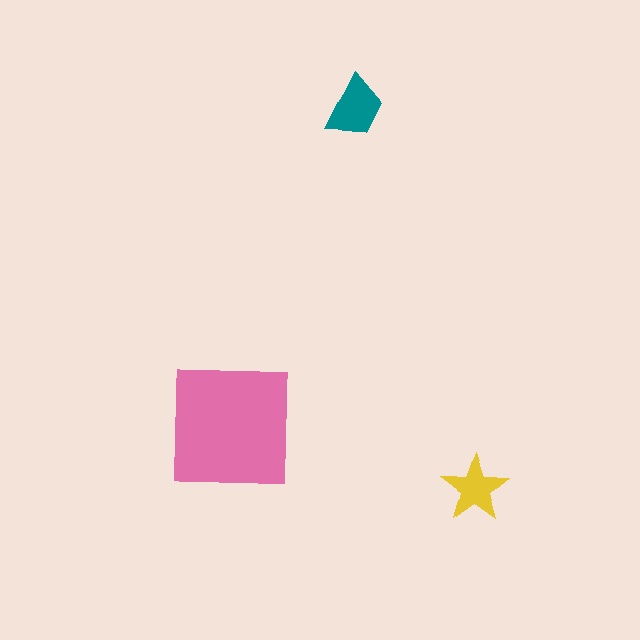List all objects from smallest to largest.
The yellow star, the teal trapezoid, the pink square.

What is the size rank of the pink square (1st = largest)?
1st.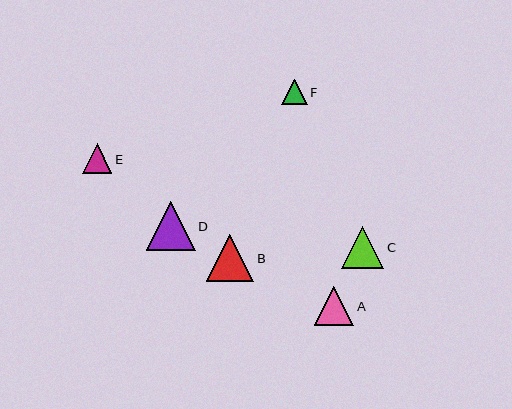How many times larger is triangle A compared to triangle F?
Triangle A is approximately 1.6 times the size of triangle F.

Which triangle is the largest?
Triangle D is the largest with a size of approximately 49 pixels.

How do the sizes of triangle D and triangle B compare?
Triangle D and triangle B are approximately the same size.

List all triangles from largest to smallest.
From largest to smallest: D, B, C, A, E, F.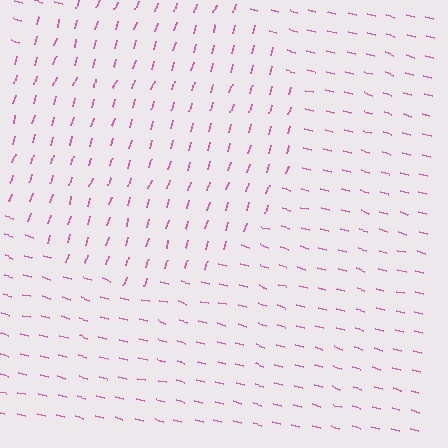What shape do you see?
I see a circle.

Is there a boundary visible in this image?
Yes, there is a texture boundary formed by a change in line orientation.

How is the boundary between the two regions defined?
The boundary is defined purely by a change in line orientation (approximately 89 degrees difference). All lines are the same color and thickness.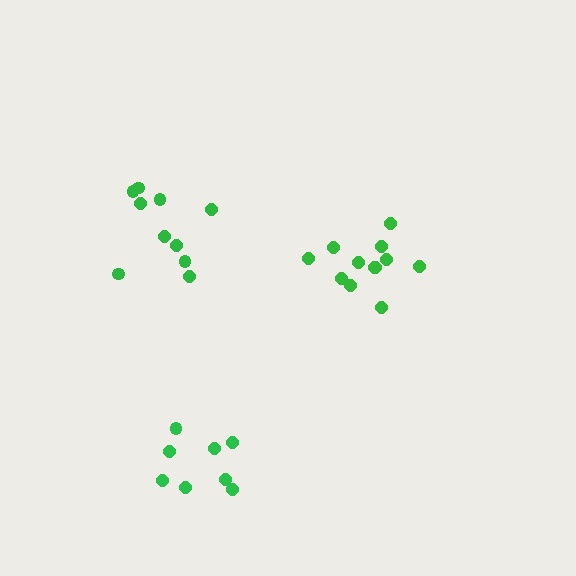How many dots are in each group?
Group 1: 12 dots, Group 2: 8 dots, Group 3: 10 dots (30 total).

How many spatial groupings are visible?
There are 3 spatial groupings.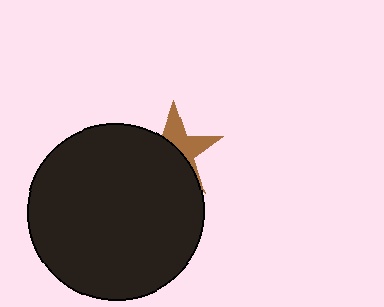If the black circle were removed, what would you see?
You would see the complete brown star.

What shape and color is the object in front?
The object in front is a black circle.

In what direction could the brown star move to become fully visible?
The brown star could move toward the upper-right. That would shift it out from behind the black circle entirely.